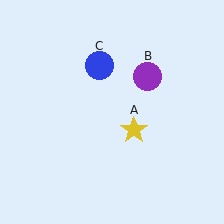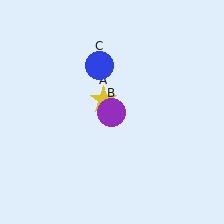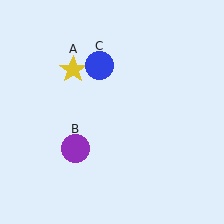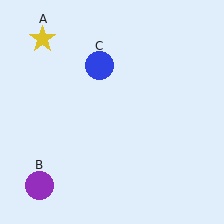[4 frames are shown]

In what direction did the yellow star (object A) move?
The yellow star (object A) moved up and to the left.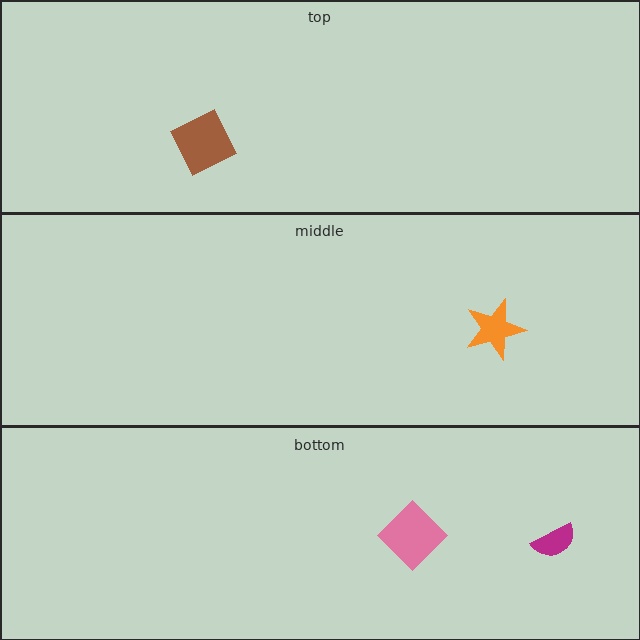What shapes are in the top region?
The brown square.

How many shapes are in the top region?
1.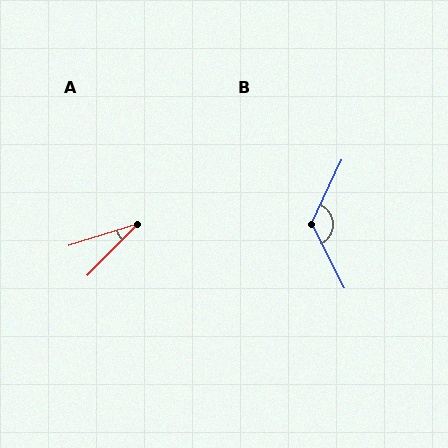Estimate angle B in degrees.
Approximately 128 degrees.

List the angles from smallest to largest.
A (28°), B (128°).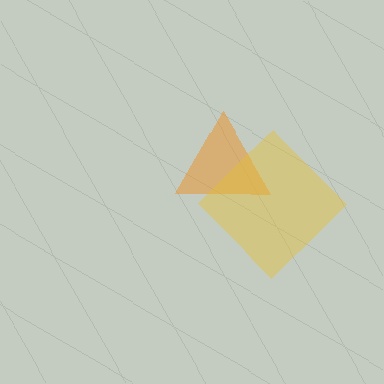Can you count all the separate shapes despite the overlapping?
Yes, there are 2 separate shapes.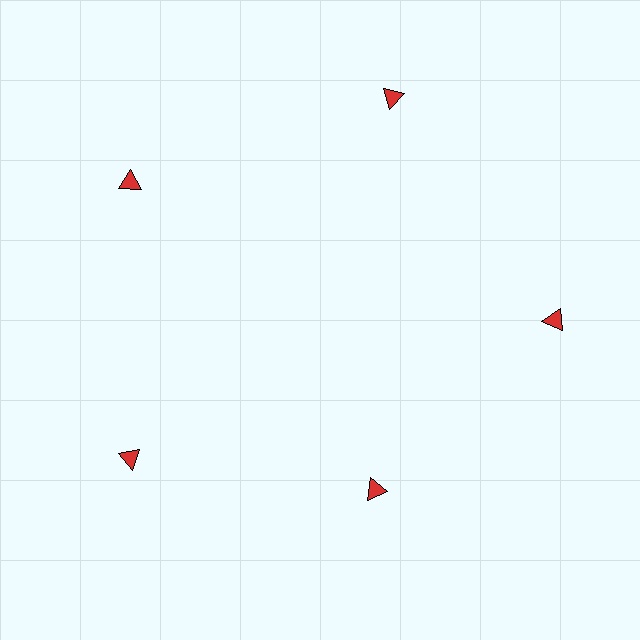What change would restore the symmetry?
The symmetry would be restored by moving it outward, back onto the ring so that all 5 triangles sit at equal angles and equal distance from the center.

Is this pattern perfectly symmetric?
No. The 5 red triangles are arranged in a ring, but one element near the 5 o'clock position is pulled inward toward the center, breaking the 5-fold rotational symmetry.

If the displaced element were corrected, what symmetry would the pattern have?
It would have 5-fold rotational symmetry — the pattern would map onto itself every 72 degrees.